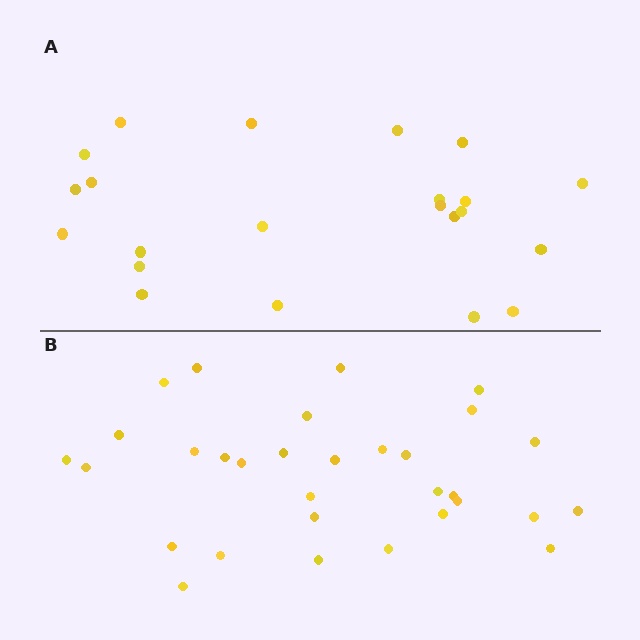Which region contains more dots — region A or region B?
Region B (the bottom region) has more dots.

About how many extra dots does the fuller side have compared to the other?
Region B has roughly 8 or so more dots than region A.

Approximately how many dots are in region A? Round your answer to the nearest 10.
About 20 dots. (The exact count is 22, which rounds to 20.)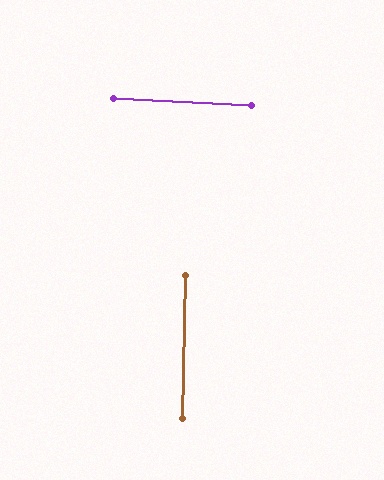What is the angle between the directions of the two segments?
Approximately 88 degrees.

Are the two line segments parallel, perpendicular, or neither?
Perpendicular — they meet at approximately 88°.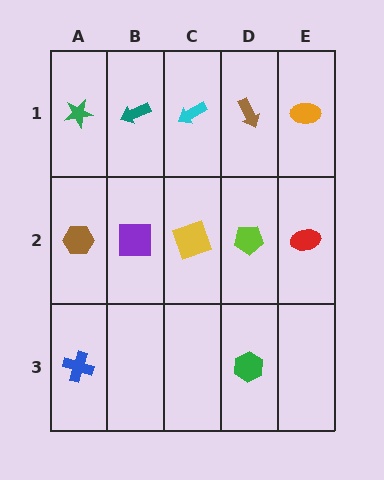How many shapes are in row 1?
5 shapes.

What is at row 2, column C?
A yellow square.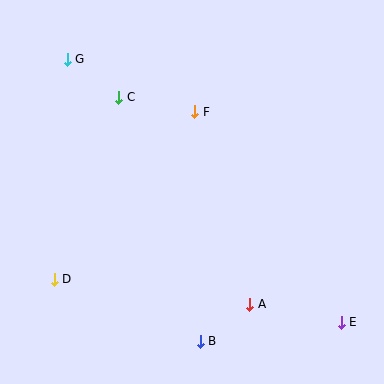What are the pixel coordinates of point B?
Point B is at (200, 341).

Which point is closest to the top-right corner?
Point F is closest to the top-right corner.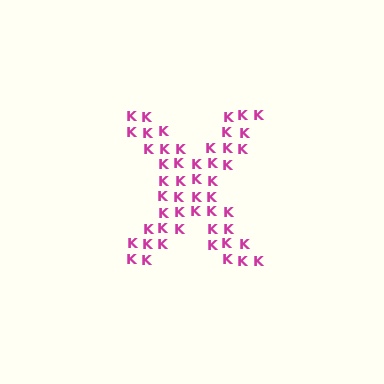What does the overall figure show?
The overall figure shows the letter X.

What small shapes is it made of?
It is made of small letter K's.